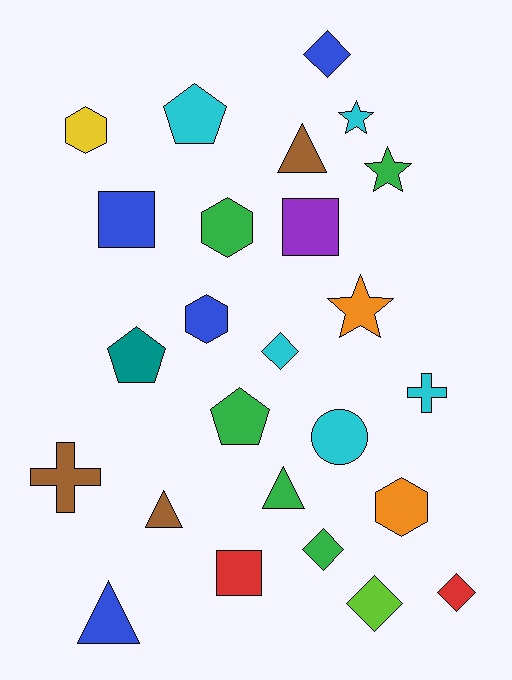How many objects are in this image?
There are 25 objects.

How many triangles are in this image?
There are 4 triangles.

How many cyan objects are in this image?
There are 5 cyan objects.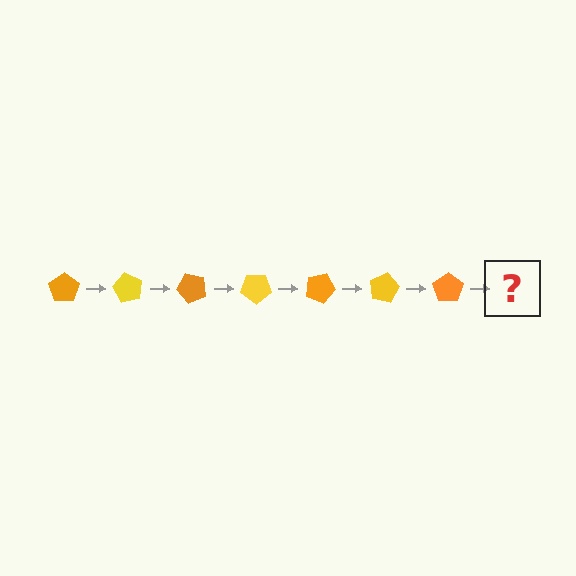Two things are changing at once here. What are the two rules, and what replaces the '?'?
The two rules are that it rotates 60 degrees each step and the color cycles through orange and yellow. The '?' should be a yellow pentagon, rotated 420 degrees from the start.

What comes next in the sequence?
The next element should be a yellow pentagon, rotated 420 degrees from the start.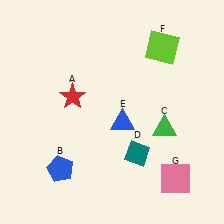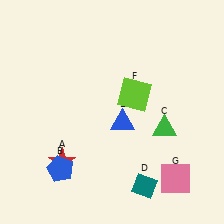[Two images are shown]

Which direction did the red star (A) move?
The red star (A) moved down.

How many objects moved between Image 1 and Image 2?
3 objects moved between the two images.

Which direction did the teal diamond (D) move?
The teal diamond (D) moved down.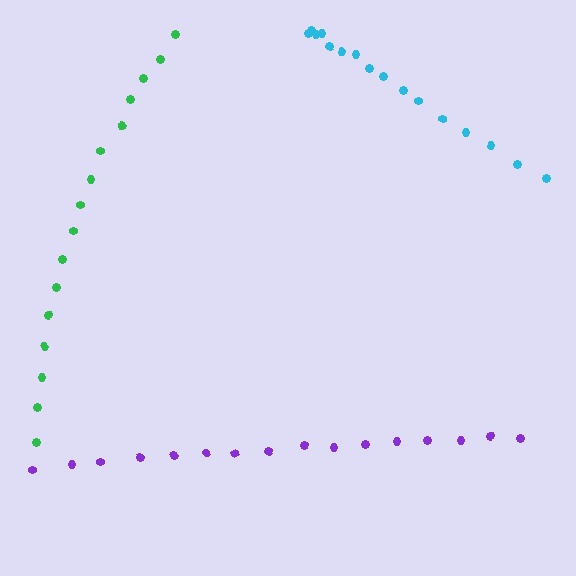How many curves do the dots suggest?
There are 3 distinct paths.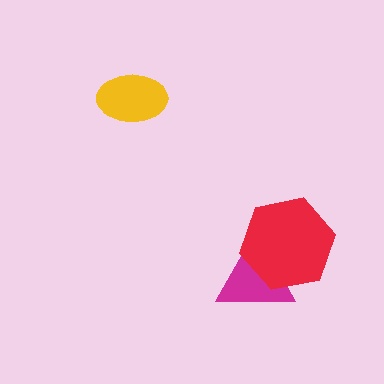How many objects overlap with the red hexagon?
1 object overlaps with the red hexagon.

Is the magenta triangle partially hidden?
Yes, it is partially covered by another shape.